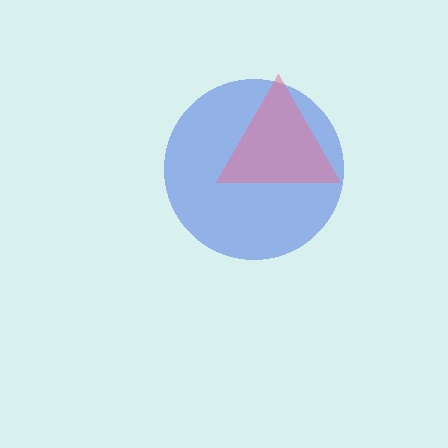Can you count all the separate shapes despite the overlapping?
Yes, there are 2 separate shapes.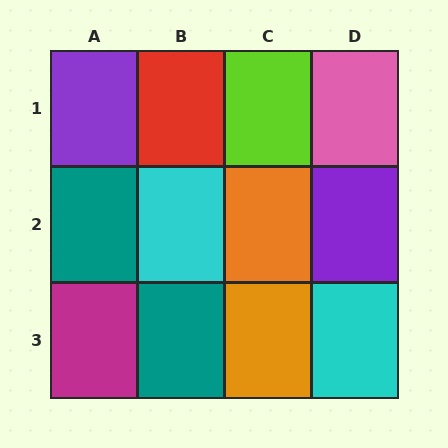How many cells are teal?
2 cells are teal.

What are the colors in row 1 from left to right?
Purple, red, lime, pink.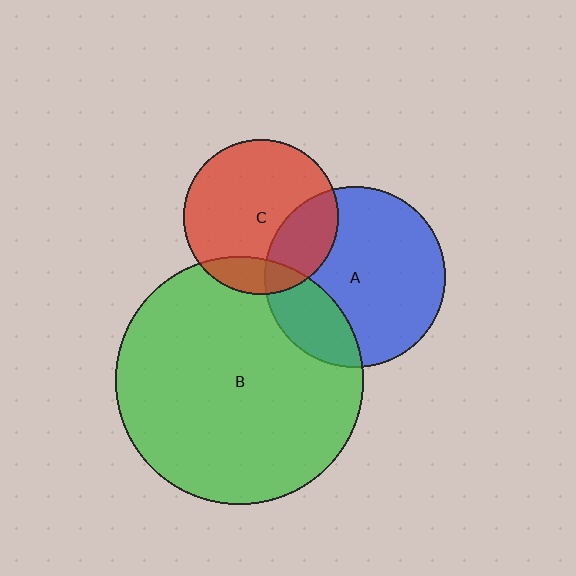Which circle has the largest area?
Circle B (green).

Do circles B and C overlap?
Yes.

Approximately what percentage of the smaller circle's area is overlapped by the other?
Approximately 15%.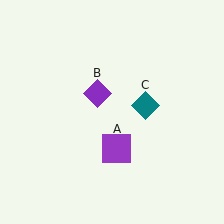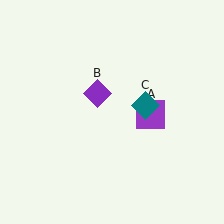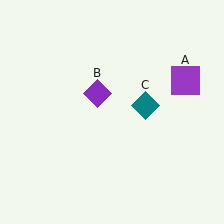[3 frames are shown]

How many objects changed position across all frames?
1 object changed position: purple square (object A).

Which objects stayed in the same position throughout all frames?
Purple diamond (object B) and teal diamond (object C) remained stationary.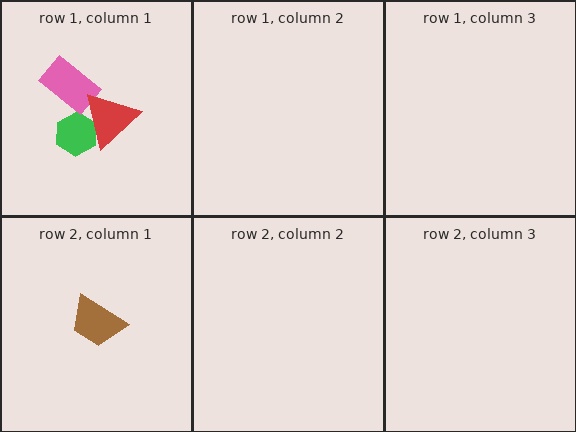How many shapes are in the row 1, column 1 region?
3.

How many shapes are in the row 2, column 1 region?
1.